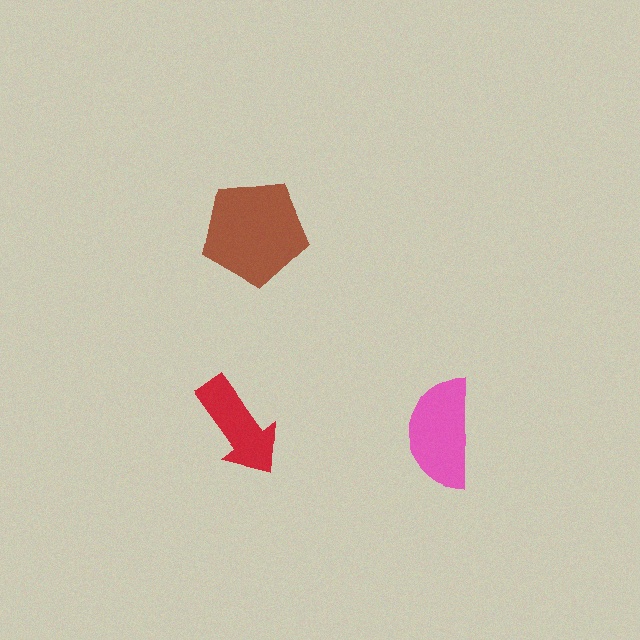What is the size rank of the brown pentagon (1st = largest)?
1st.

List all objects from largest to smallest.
The brown pentagon, the pink semicircle, the red arrow.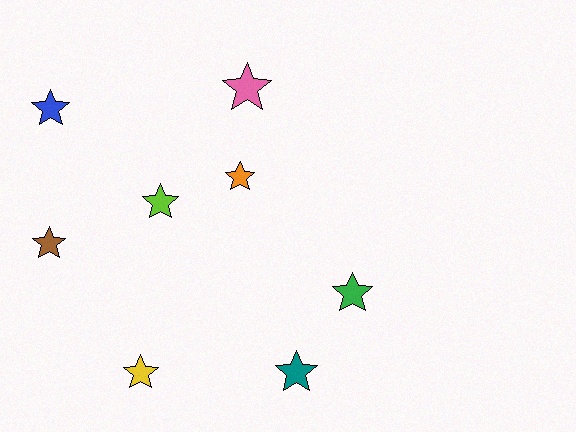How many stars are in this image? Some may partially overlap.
There are 8 stars.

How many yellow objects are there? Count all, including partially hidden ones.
There is 1 yellow object.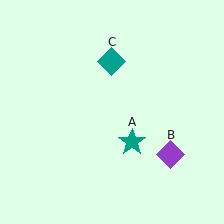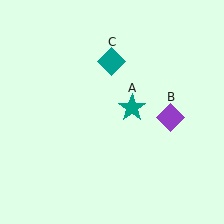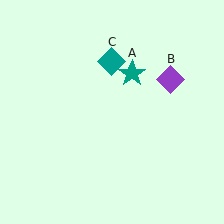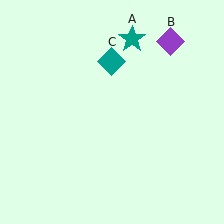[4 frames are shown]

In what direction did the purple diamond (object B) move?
The purple diamond (object B) moved up.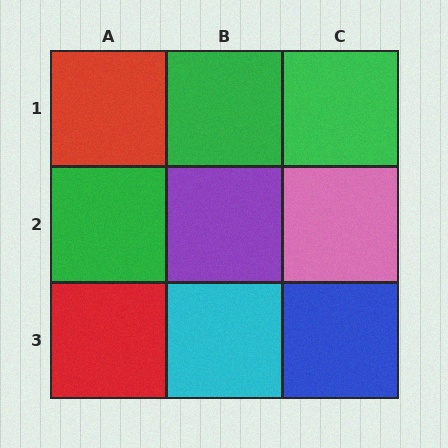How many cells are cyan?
1 cell is cyan.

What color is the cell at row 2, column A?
Green.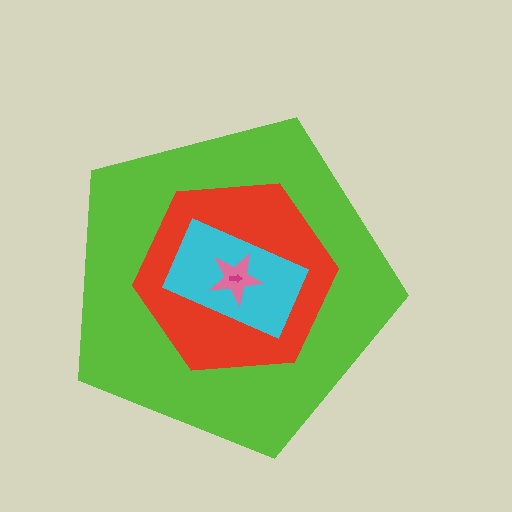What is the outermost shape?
The lime pentagon.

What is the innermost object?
The magenta arrow.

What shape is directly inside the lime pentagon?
The red hexagon.